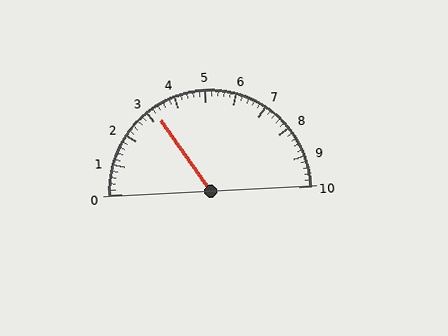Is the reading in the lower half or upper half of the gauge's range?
The reading is in the lower half of the range (0 to 10).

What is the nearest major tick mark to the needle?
The nearest major tick mark is 3.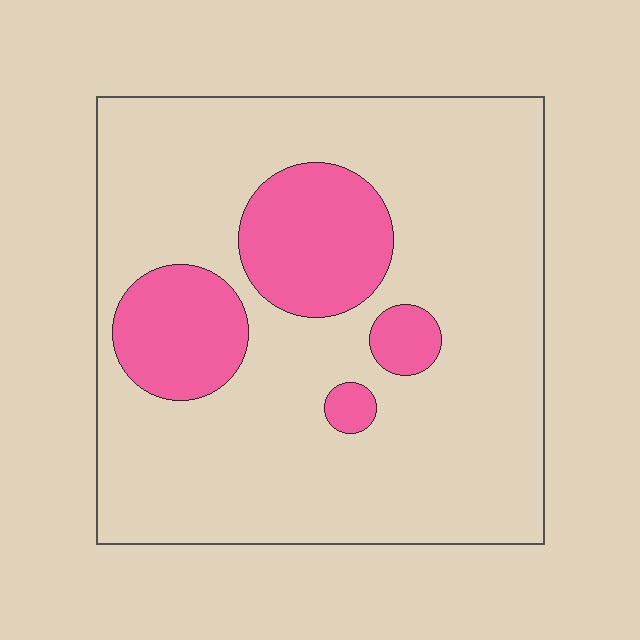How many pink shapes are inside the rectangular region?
4.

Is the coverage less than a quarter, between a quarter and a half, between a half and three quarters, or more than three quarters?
Less than a quarter.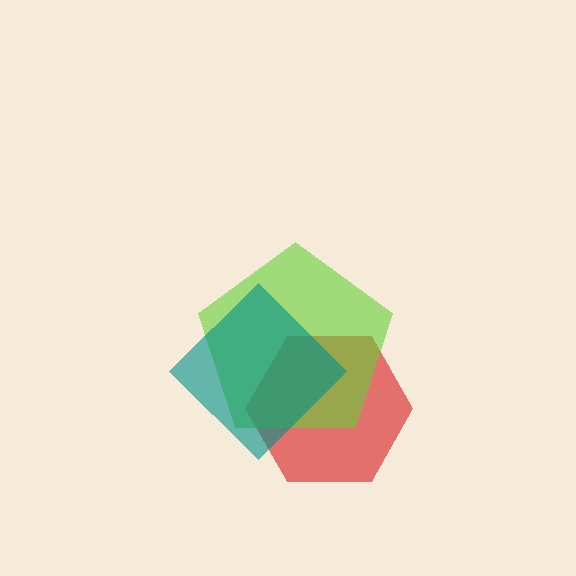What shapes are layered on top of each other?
The layered shapes are: a red hexagon, a lime pentagon, a teal diamond.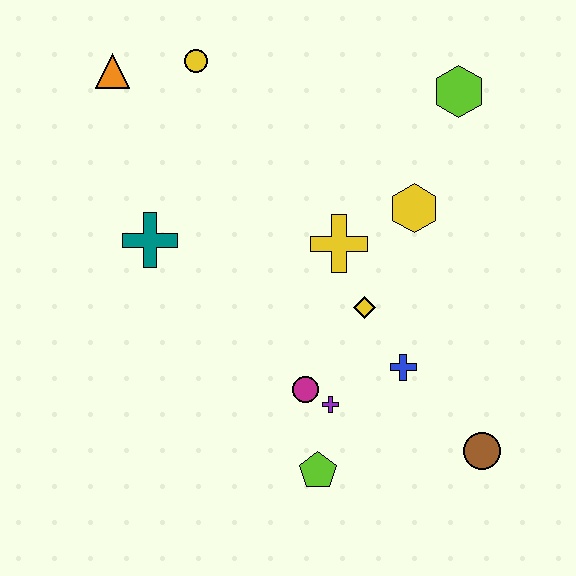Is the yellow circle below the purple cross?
No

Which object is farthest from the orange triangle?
The brown circle is farthest from the orange triangle.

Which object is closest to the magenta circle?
The purple cross is closest to the magenta circle.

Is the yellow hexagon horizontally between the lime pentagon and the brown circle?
Yes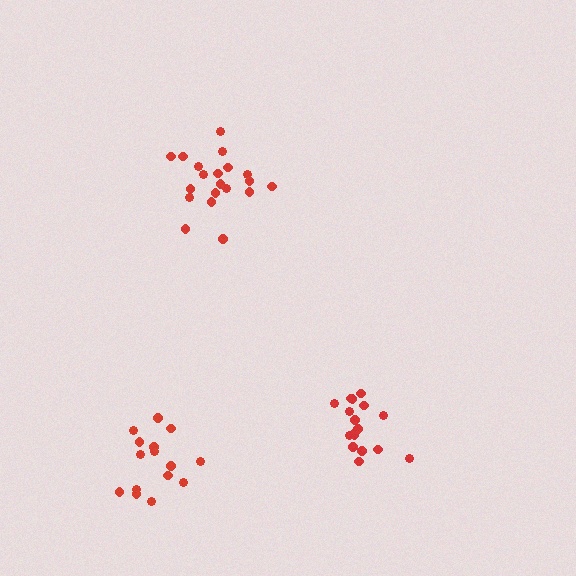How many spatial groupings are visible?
There are 3 spatial groupings.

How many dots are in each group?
Group 1: 17 dots, Group 2: 15 dots, Group 3: 20 dots (52 total).